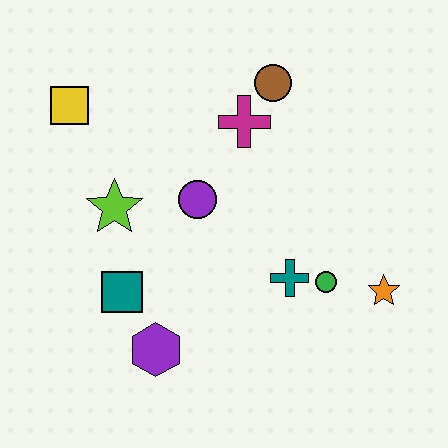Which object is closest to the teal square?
The purple hexagon is closest to the teal square.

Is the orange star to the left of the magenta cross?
No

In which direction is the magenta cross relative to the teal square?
The magenta cross is above the teal square.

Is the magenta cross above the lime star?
Yes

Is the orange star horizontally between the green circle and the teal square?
No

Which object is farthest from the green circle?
The yellow square is farthest from the green circle.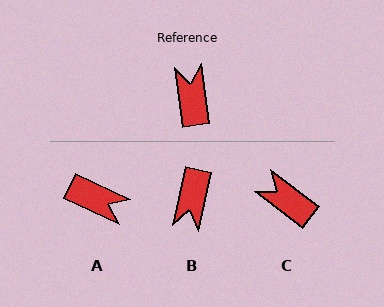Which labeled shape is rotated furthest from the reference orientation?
B, about 160 degrees away.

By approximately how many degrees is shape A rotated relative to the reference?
Approximately 122 degrees clockwise.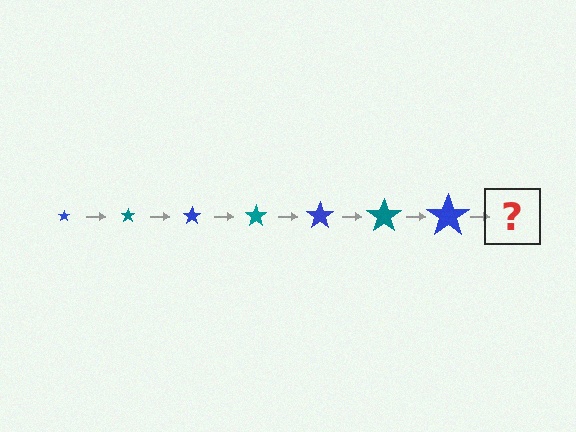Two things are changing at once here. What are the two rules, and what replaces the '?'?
The two rules are that the star grows larger each step and the color cycles through blue and teal. The '?' should be a teal star, larger than the previous one.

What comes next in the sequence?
The next element should be a teal star, larger than the previous one.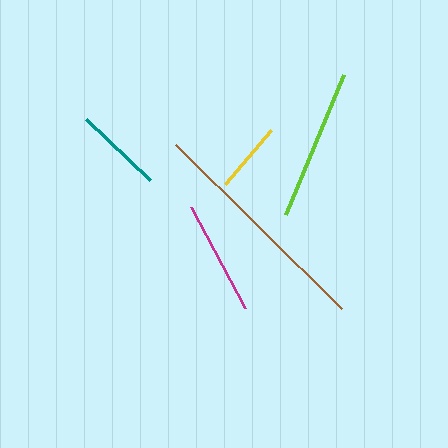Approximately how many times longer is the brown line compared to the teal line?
The brown line is approximately 2.7 times the length of the teal line.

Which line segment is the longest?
The brown line is the longest at approximately 233 pixels.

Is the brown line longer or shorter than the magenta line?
The brown line is longer than the magenta line.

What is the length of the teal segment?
The teal segment is approximately 88 pixels long.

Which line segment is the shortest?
The yellow line is the shortest at approximately 70 pixels.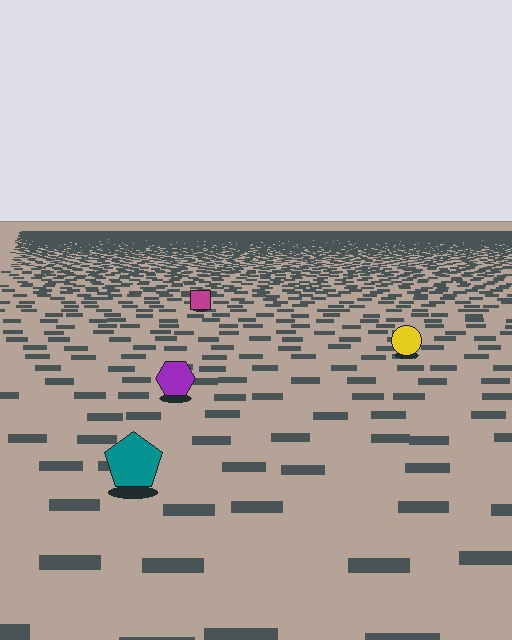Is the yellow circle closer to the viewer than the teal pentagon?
No. The teal pentagon is closer — you can tell from the texture gradient: the ground texture is coarser near it.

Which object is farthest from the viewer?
The magenta square is farthest from the viewer. It appears smaller and the ground texture around it is denser.